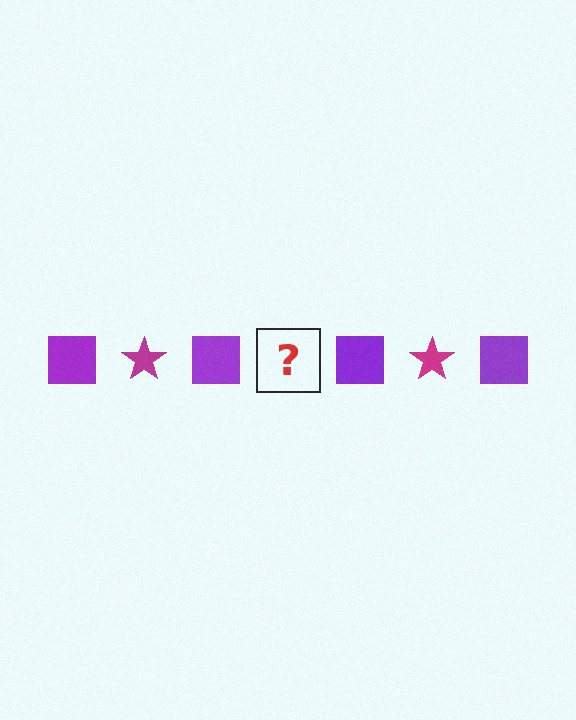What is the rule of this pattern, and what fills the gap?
The rule is that the pattern alternates between purple square and magenta star. The gap should be filled with a magenta star.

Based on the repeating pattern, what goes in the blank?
The blank should be a magenta star.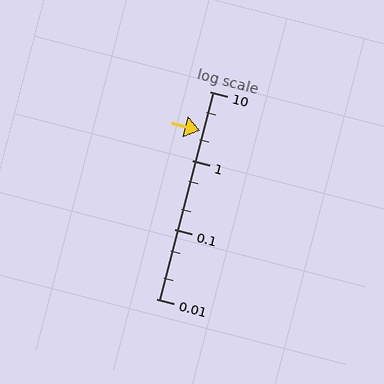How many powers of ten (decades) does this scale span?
The scale spans 3 decades, from 0.01 to 10.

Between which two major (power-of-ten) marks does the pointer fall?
The pointer is between 1 and 10.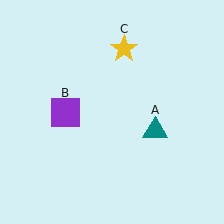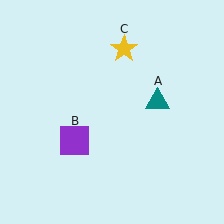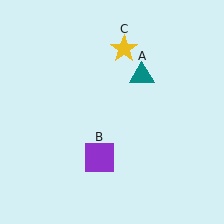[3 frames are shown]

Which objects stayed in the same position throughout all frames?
Yellow star (object C) remained stationary.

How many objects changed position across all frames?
2 objects changed position: teal triangle (object A), purple square (object B).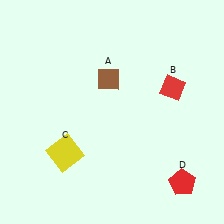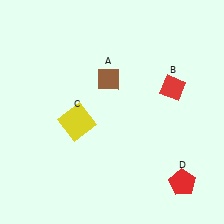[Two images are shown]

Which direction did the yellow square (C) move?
The yellow square (C) moved up.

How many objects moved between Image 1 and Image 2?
1 object moved between the two images.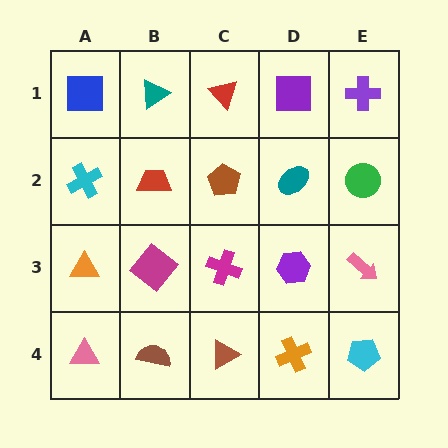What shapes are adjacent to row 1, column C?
A brown pentagon (row 2, column C), a teal triangle (row 1, column B), a purple square (row 1, column D).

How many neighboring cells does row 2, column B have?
4.